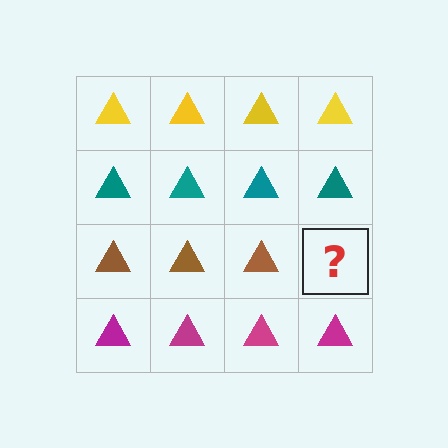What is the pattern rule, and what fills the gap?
The rule is that each row has a consistent color. The gap should be filled with a brown triangle.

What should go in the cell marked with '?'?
The missing cell should contain a brown triangle.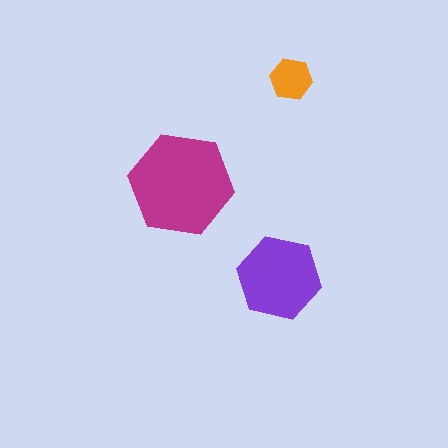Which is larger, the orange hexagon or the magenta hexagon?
The magenta one.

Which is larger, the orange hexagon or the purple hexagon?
The purple one.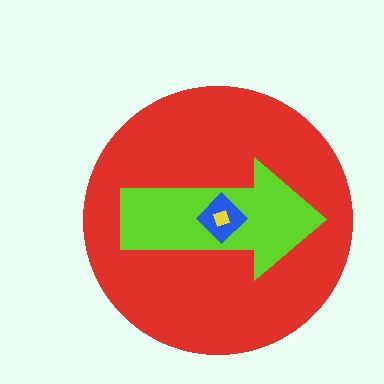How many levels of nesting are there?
4.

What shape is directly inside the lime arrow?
The blue diamond.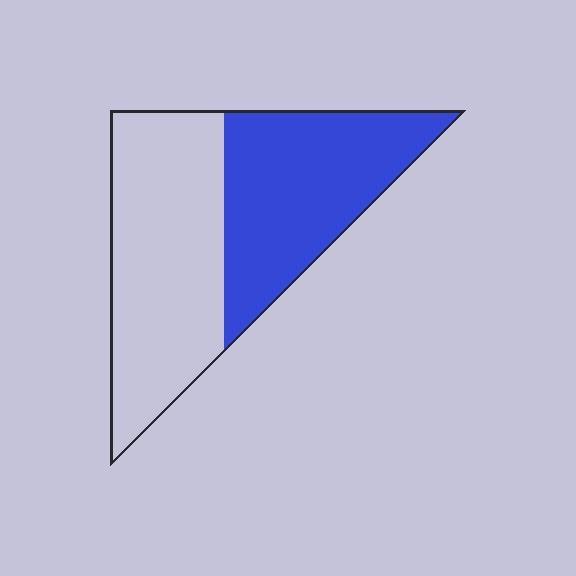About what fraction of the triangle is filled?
About one half (1/2).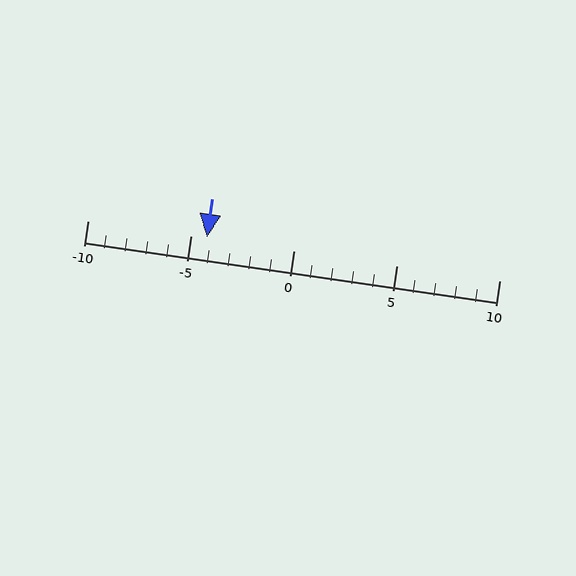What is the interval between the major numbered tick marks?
The major tick marks are spaced 5 units apart.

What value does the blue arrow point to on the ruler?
The blue arrow points to approximately -4.